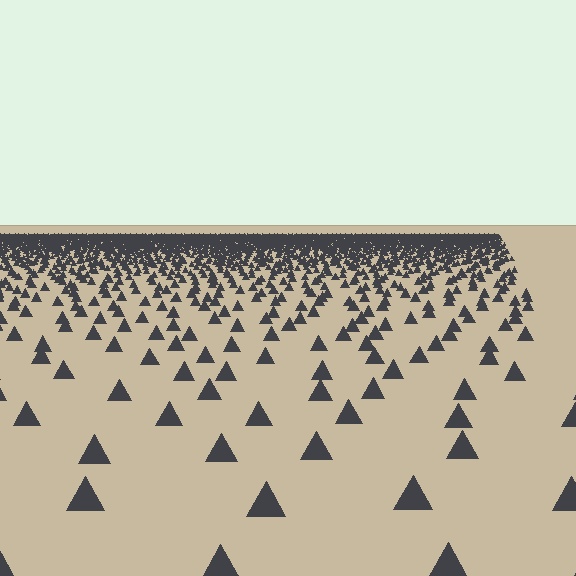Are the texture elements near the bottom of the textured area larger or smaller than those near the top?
Larger. Near the bottom, elements are closer to the viewer and appear at a bigger on-screen size.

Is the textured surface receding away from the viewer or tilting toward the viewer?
The surface is receding away from the viewer. Texture elements get smaller and denser toward the top.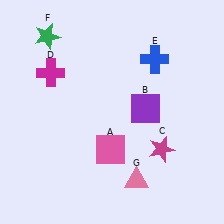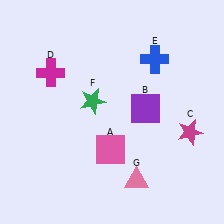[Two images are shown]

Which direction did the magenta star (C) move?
The magenta star (C) moved right.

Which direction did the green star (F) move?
The green star (F) moved down.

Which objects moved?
The objects that moved are: the magenta star (C), the green star (F).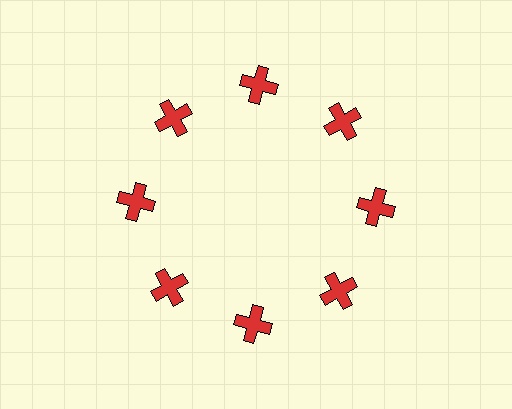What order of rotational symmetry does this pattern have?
This pattern has 8-fold rotational symmetry.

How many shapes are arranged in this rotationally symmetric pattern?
There are 8 shapes, arranged in 8 groups of 1.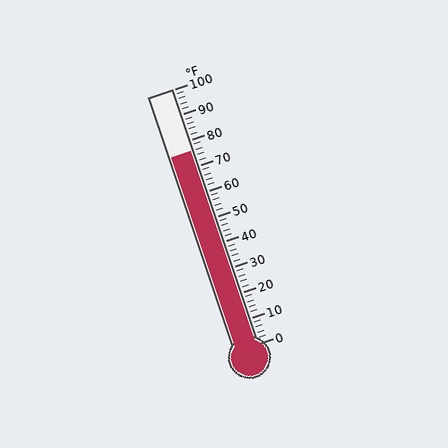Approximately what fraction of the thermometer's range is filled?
The thermometer is filled to approximately 75% of its range.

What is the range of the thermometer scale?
The thermometer scale ranges from 0°F to 100°F.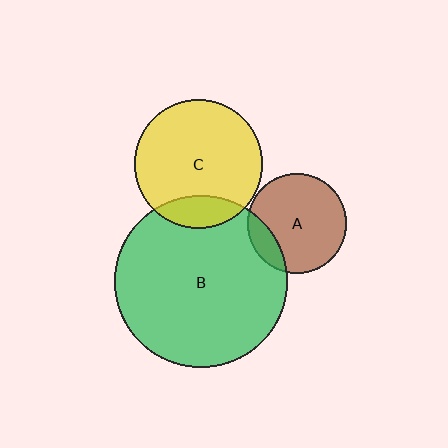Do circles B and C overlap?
Yes.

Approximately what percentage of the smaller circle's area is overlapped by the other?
Approximately 15%.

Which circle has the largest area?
Circle B (green).